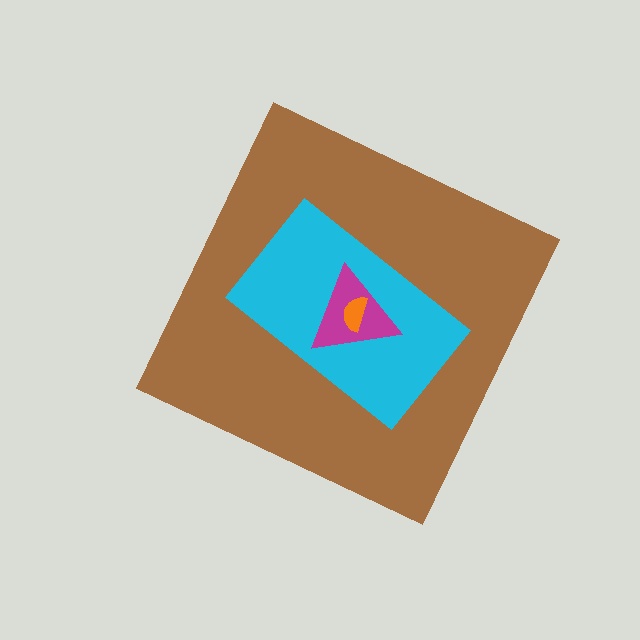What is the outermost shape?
The brown diamond.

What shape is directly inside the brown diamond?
The cyan rectangle.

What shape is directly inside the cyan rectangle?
The magenta triangle.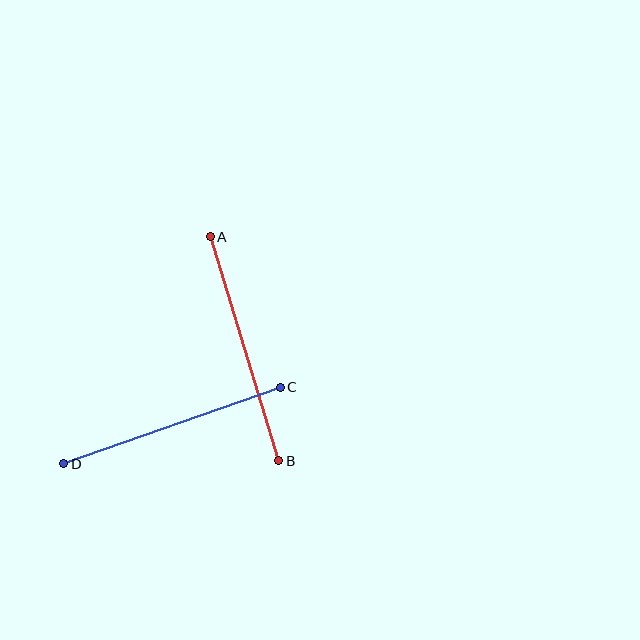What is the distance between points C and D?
The distance is approximately 230 pixels.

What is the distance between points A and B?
The distance is approximately 234 pixels.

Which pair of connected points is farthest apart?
Points A and B are farthest apart.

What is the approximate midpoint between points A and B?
The midpoint is at approximately (244, 349) pixels.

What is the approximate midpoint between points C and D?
The midpoint is at approximately (172, 425) pixels.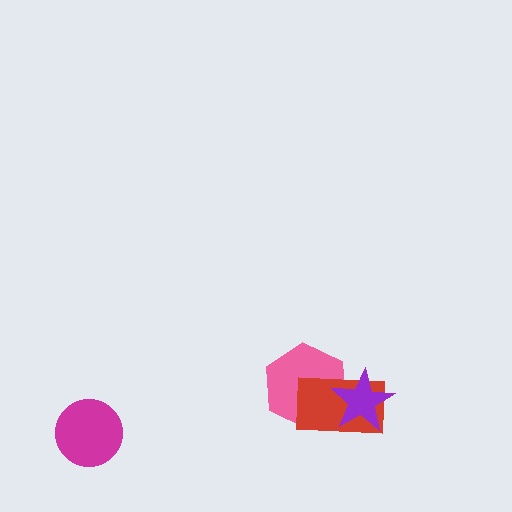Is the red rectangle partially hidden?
Yes, it is partially covered by another shape.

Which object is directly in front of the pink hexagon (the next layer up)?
The red rectangle is directly in front of the pink hexagon.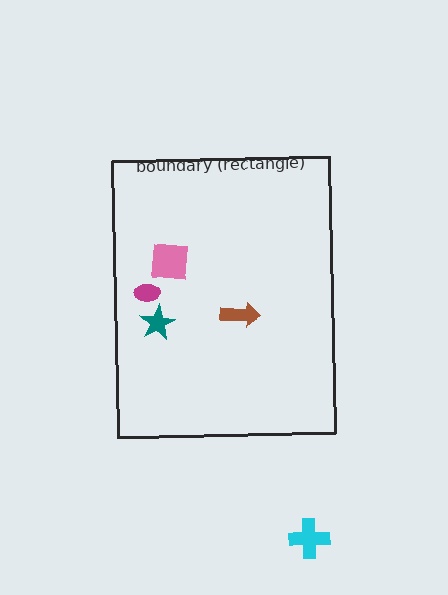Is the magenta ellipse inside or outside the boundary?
Inside.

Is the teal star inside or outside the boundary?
Inside.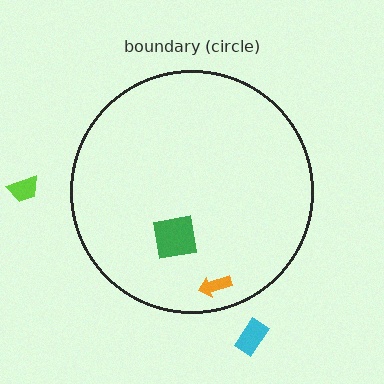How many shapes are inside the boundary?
2 inside, 2 outside.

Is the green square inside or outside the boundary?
Inside.